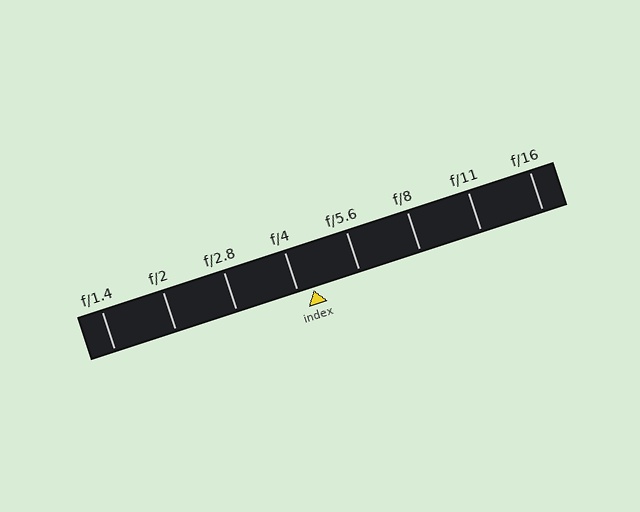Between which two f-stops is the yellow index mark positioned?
The index mark is between f/4 and f/5.6.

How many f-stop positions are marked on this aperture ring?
There are 8 f-stop positions marked.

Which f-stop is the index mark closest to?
The index mark is closest to f/4.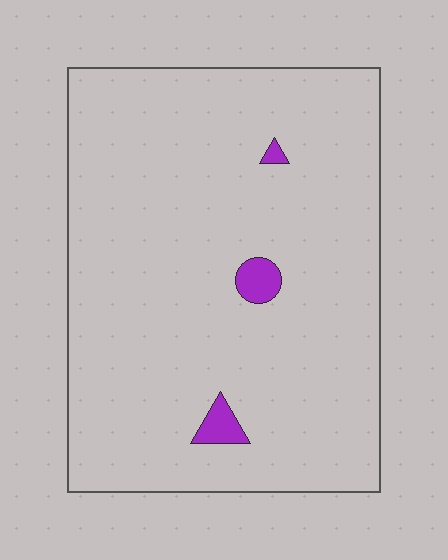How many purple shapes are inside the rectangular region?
3.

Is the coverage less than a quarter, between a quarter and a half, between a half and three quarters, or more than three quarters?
Less than a quarter.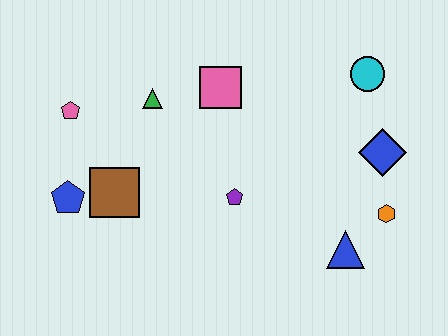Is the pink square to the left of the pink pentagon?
No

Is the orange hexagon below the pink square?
Yes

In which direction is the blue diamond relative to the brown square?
The blue diamond is to the right of the brown square.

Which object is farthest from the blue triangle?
The pink pentagon is farthest from the blue triangle.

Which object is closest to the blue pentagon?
The brown square is closest to the blue pentagon.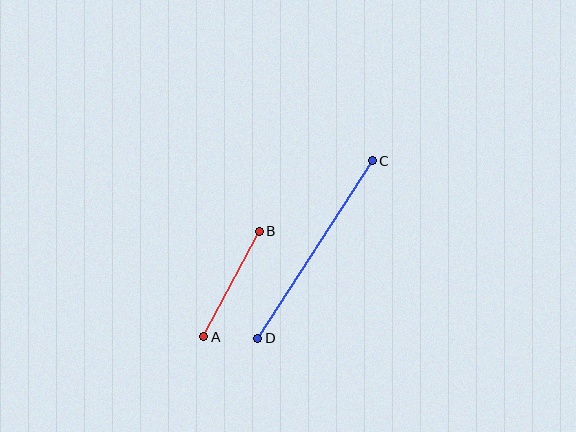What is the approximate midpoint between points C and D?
The midpoint is at approximately (315, 249) pixels.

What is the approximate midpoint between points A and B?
The midpoint is at approximately (231, 284) pixels.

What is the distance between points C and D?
The distance is approximately 211 pixels.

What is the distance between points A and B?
The distance is approximately 119 pixels.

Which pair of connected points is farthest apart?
Points C and D are farthest apart.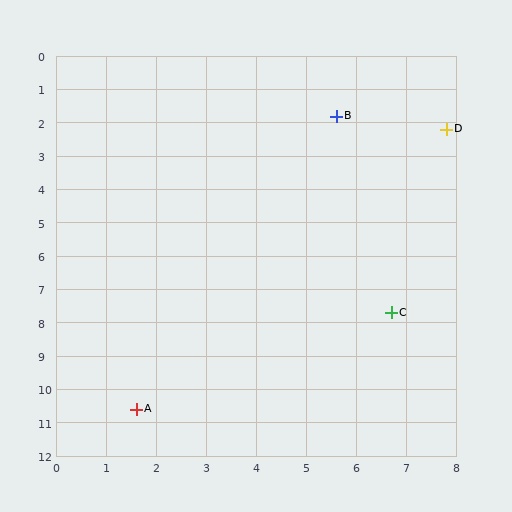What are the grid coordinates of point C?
Point C is at approximately (6.7, 7.7).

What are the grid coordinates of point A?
Point A is at approximately (1.6, 10.6).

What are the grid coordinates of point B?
Point B is at approximately (5.6, 1.8).